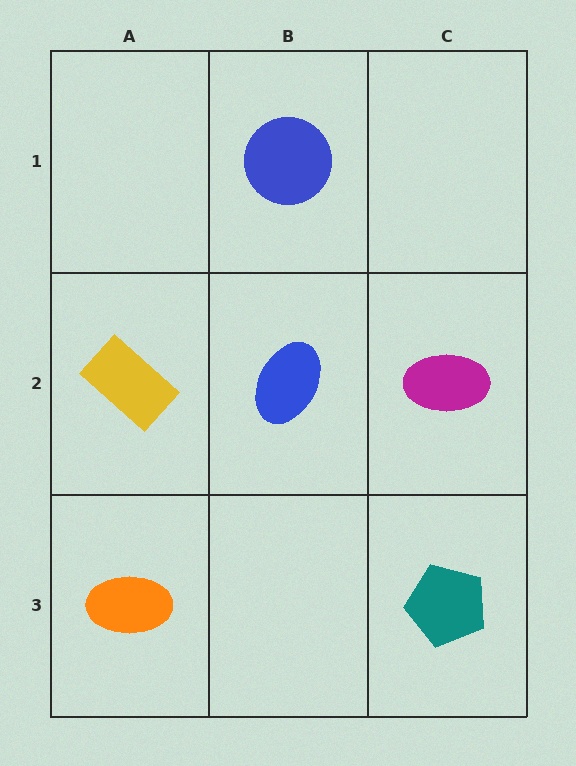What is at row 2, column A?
A yellow rectangle.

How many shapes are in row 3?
2 shapes.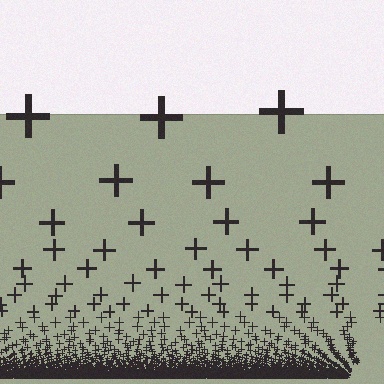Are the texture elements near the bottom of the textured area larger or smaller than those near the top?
Smaller. The gradient is inverted — elements near the bottom are smaller and denser.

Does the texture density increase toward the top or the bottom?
Density increases toward the bottom.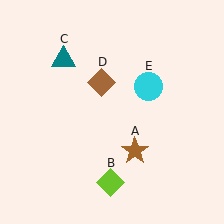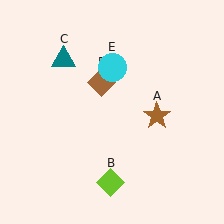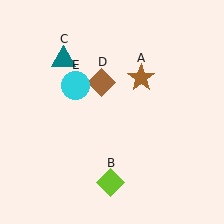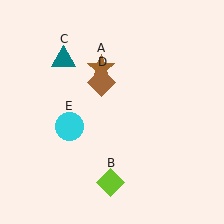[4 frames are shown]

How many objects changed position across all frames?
2 objects changed position: brown star (object A), cyan circle (object E).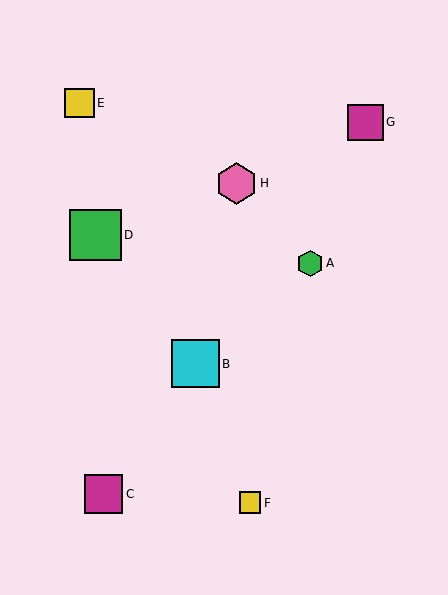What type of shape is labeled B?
Shape B is a cyan square.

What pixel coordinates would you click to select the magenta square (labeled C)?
Click at (104, 494) to select the magenta square C.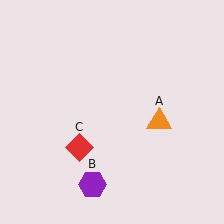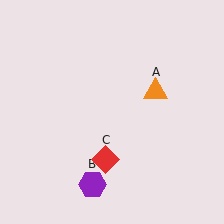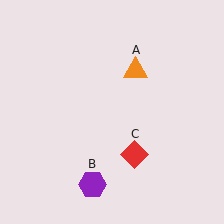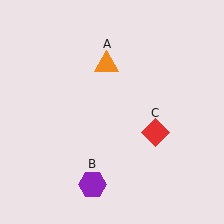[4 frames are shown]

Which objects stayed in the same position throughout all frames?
Purple hexagon (object B) remained stationary.